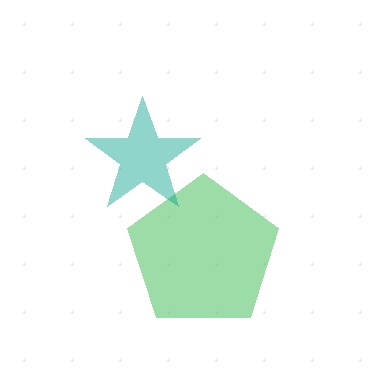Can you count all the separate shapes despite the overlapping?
Yes, there are 2 separate shapes.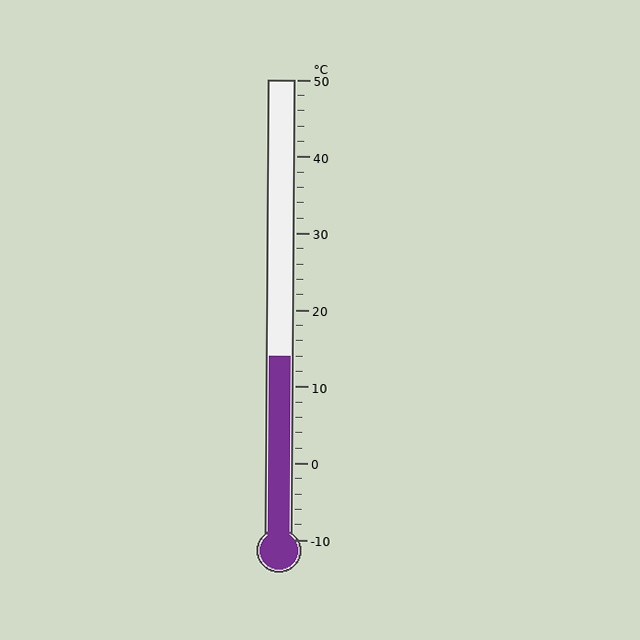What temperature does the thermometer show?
The thermometer shows approximately 14°C.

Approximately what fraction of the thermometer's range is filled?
The thermometer is filled to approximately 40% of its range.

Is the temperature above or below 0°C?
The temperature is above 0°C.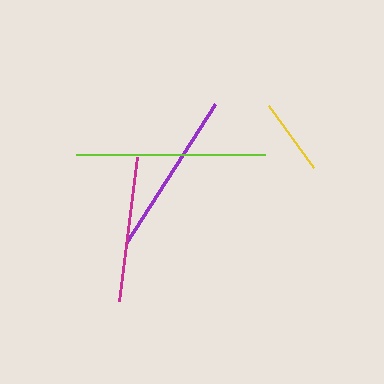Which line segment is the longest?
The lime line is the longest at approximately 189 pixels.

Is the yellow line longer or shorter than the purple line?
The purple line is longer than the yellow line.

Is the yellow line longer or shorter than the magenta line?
The magenta line is longer than the yellow line.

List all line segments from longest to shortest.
From longest to shortest: lime, purple, magenta, yellow.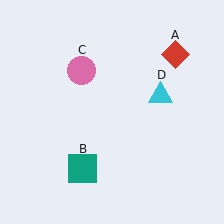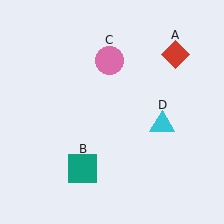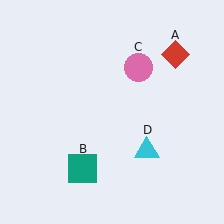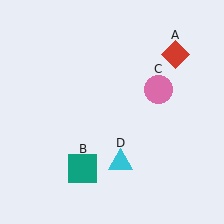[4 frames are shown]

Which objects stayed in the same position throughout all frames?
Red diamond (object A) and teal square (object B) remained stationary.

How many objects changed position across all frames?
2 objects changed position: pink circle (object C), cyan triangle (object D).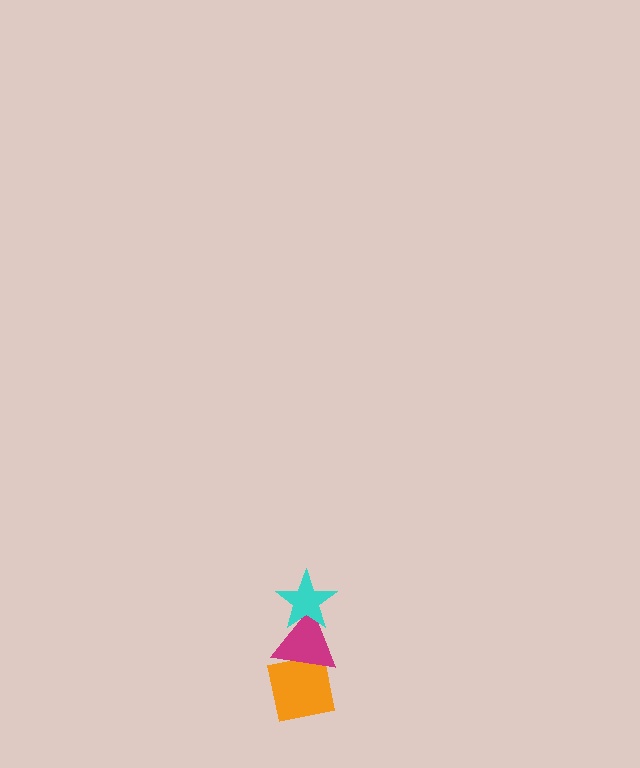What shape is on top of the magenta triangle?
The cyan star is on top of the magenta triangle.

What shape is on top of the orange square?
The magenta triangle is on top of the orange square.